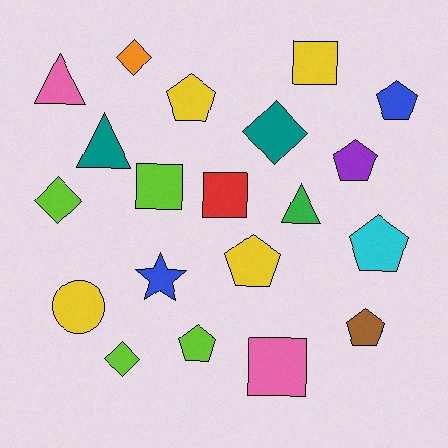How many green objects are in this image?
There is 1 green object.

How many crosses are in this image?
There are no crosses.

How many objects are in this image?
There are 20 objects.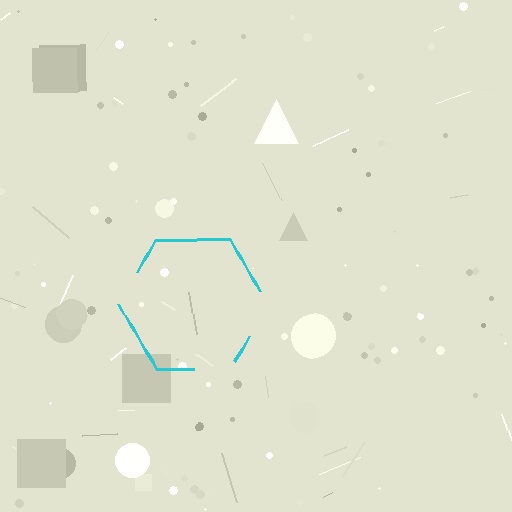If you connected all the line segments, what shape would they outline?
They would outline a hexagon.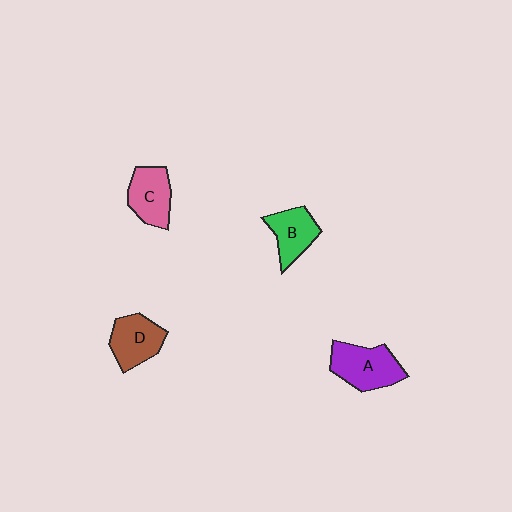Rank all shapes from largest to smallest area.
From largest to smallest: A (purple), D (brown), C (pink), B (green).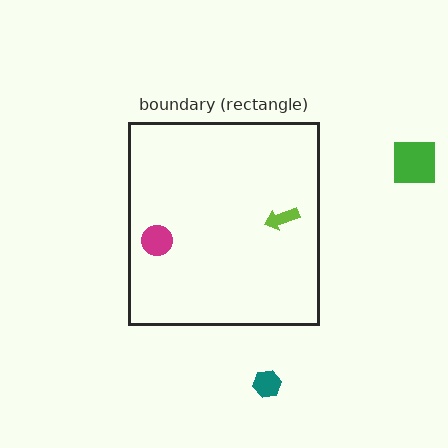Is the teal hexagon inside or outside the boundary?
Outside.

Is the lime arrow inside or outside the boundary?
Inside.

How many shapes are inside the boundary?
2 inside, 2 outside.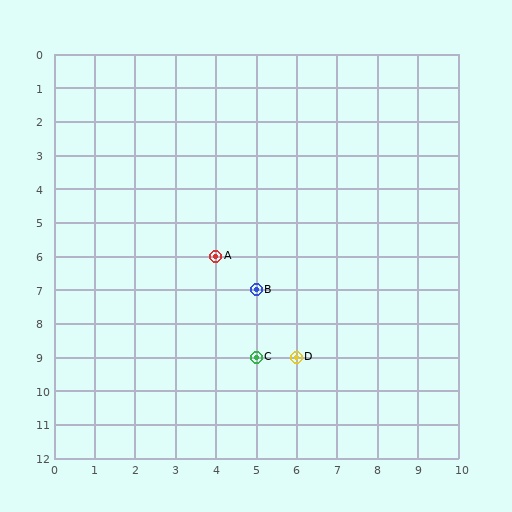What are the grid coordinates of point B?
Point B is at grid coordinates (5, 7).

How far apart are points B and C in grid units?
Points B and C are 2 rows apart.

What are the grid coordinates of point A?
Point A is at grid coordinates (4, 6).